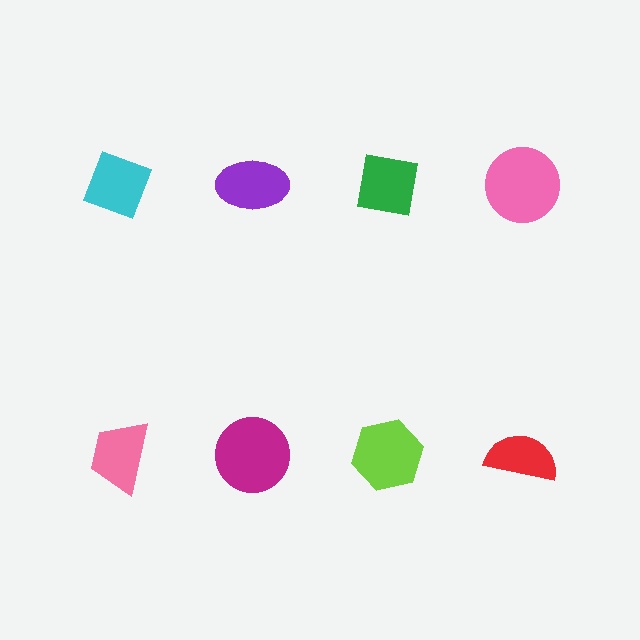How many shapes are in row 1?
4 shapes.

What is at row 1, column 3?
A green square.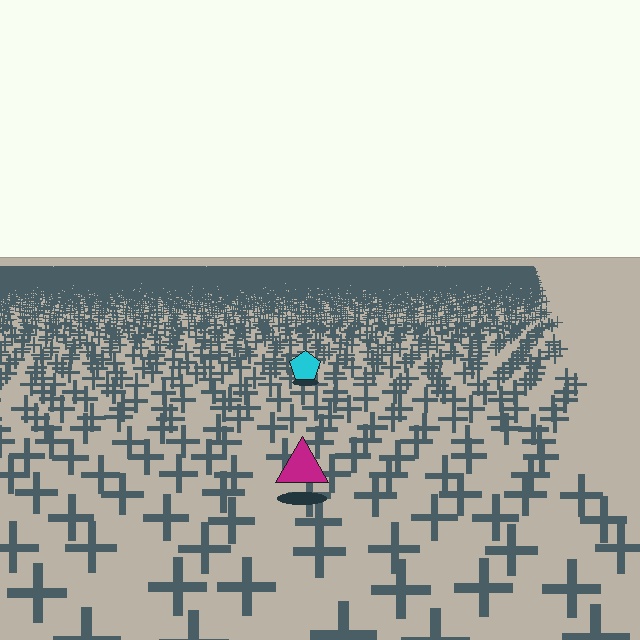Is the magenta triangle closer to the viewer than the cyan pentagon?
Yes. The magenta triangle is closer — you can tell from the texture gradient: the ground texture is coarser near it.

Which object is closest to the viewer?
The magenta triangle is closest. The texture marks near it are larger and more spread out.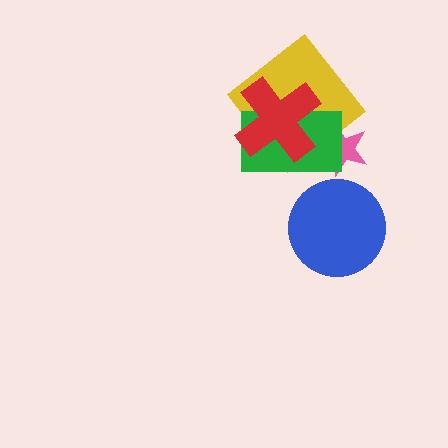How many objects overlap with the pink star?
2 objects overlap with the pink star.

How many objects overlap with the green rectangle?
3 objects overlap with the green rectangle.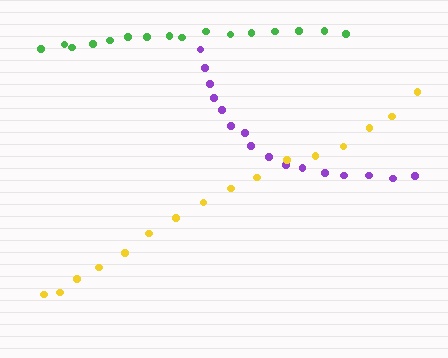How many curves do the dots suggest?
There are 3 distinct paths.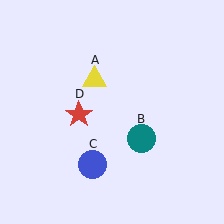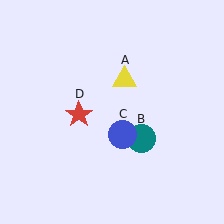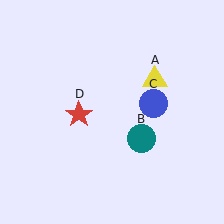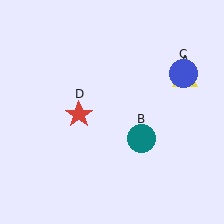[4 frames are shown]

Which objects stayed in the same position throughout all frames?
Teal circle (object B) and red star (object D) remained stationary.